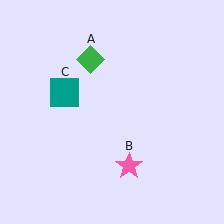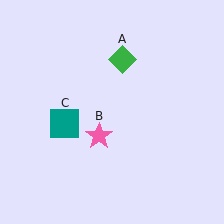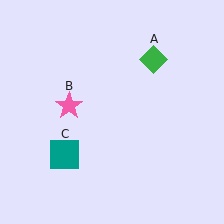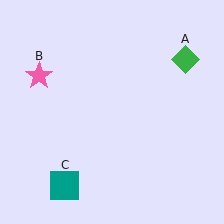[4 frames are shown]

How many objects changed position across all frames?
3 objects changed position: green diamond (object A), pink star (object B), teal square (object C).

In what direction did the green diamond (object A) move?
The green diamond (object A) moved right.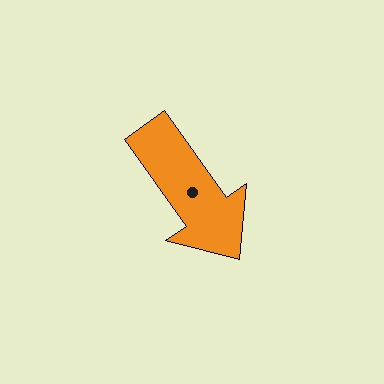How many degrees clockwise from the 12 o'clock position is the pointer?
Approximately 145 degrees.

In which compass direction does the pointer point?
Southeast.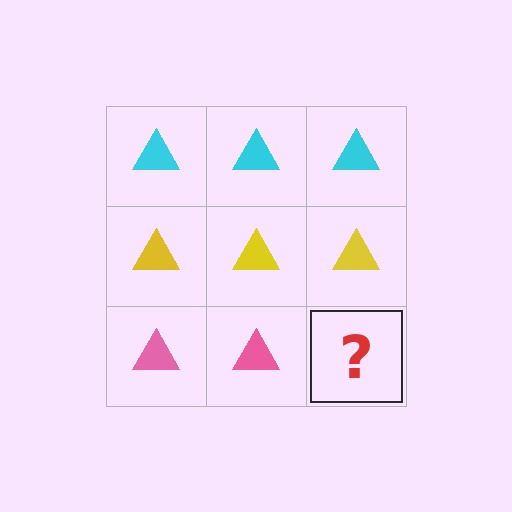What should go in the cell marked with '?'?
The missing cell should contain a pink triangle.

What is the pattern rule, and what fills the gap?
The rule is that each row has a consistent color. The gap should be filled with a pink triangle.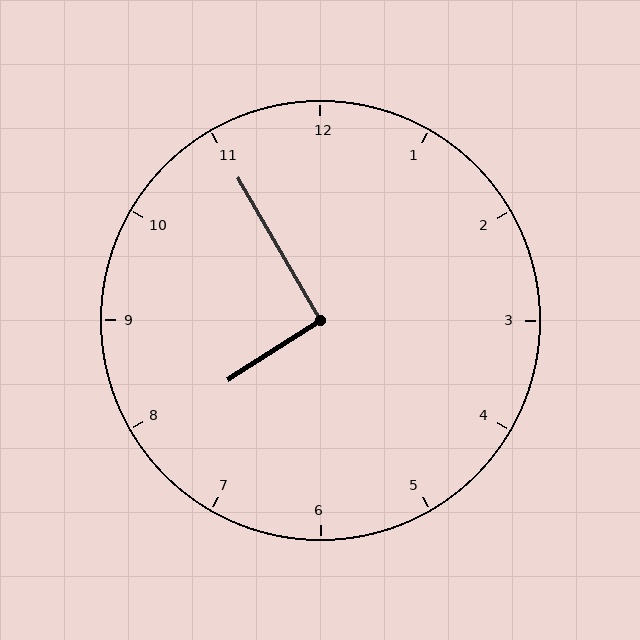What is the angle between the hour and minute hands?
Approximately 92 degrees.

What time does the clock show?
7:55.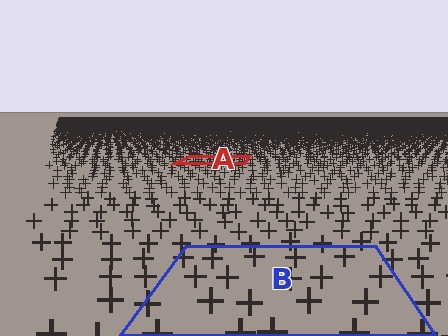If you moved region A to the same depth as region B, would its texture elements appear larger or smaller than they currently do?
They would appear larger. At a closer depth, the same texture elements are projected at a bigger on-screen size.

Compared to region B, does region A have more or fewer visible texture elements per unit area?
Region A has more texture elements per unit area — they are packed more densely because it is farther away.